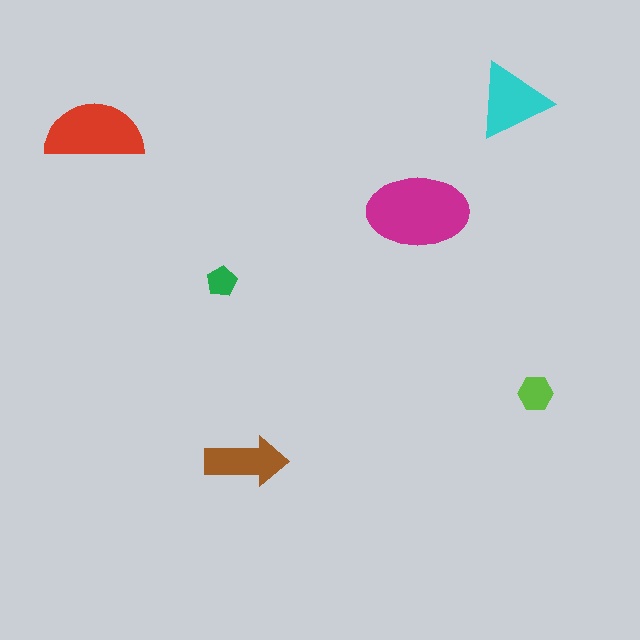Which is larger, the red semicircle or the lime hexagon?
The red semicircle.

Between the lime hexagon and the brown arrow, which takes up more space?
The brown arrow.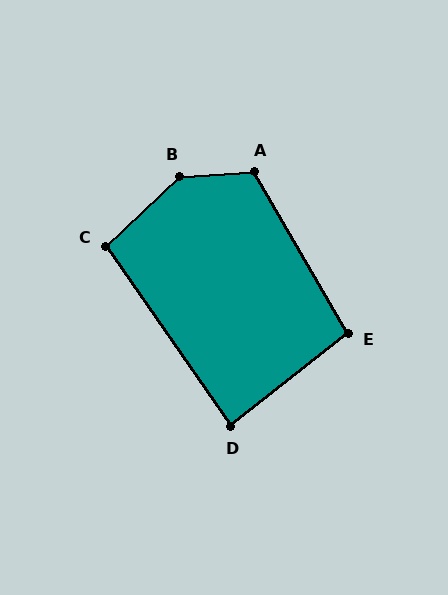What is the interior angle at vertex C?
Approximately 98 degrees (obtuse).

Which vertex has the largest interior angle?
B, at approximately 140 degrees.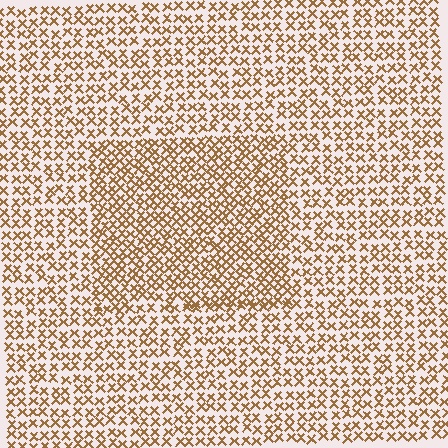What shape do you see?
I see a rectangle.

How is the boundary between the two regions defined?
The boundary is defined by a change in element density (approximately 1.5x ratio). All elements are the same color, size, and shape.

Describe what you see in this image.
The image contains small brown elements arranged at two different densities. A rectangle-shaped region is visible where the elements are more densely packed than the surrounding area.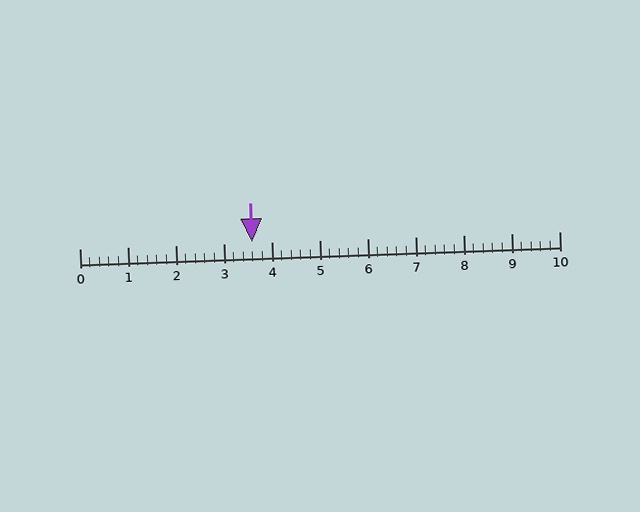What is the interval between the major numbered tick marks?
The major tick marks are spaced 1 units apart.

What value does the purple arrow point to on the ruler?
The purple arrow points to approximately 3.6.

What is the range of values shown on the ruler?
The ruler shows values from 0 to 10.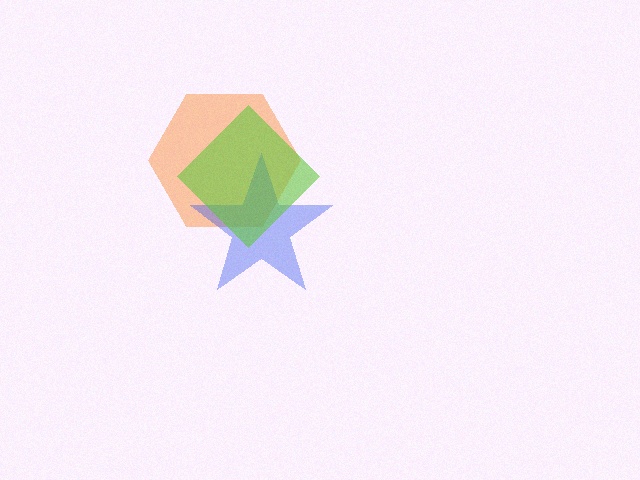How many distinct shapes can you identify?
There are 3 distinct shapes: an orange hexagon, a blue star, a lime diamond.